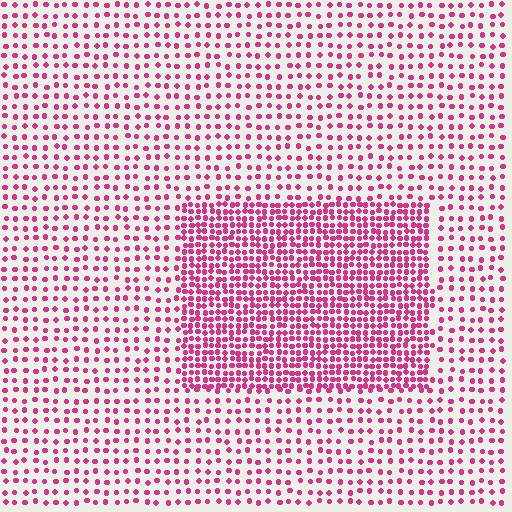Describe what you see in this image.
The image contains small magenta elements arranged at two different densities. A rectangle-shaped region is visible where the elements are more densely packed than the surrounding area.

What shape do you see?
I see a rectangle.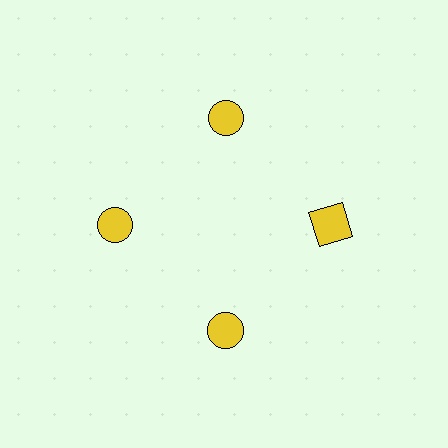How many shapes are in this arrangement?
There are 4 shapes arranged in a ring pattern.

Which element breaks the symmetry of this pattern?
The yellow square at roughly the 3 o'clock position breaks the symmetry. All other shapes are yellow circles.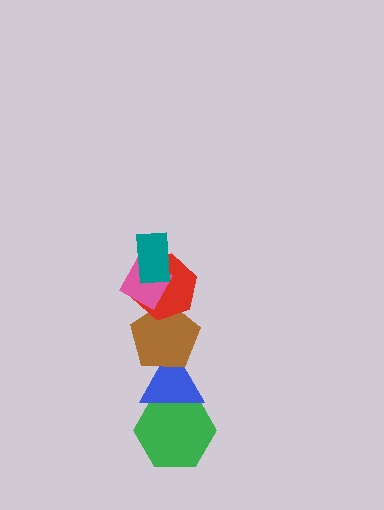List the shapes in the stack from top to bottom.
From top to bottom: the teal rectangle, the pink diamond, the red hexagon, the brown pentagon, the blue triangle, the green hexagon.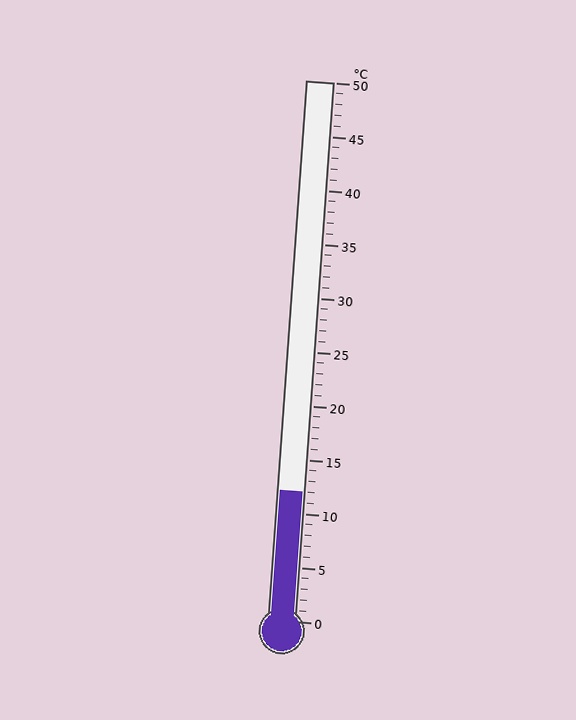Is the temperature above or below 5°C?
The temperature is above 5°C.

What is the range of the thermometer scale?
The thermometer scale ranges from 0°C to 50°C.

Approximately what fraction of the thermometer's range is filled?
The thermometer is filled to approximately 25% of its range.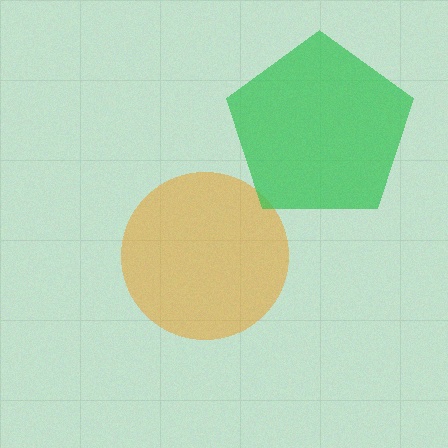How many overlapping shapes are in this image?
There are 2 overlapping shapes in the image.